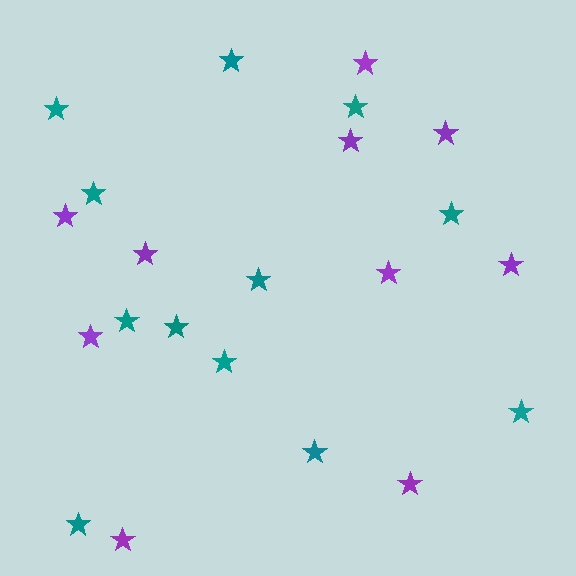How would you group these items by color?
There are 2 groups: one group of purple stars (10) and one group of teal stars (12).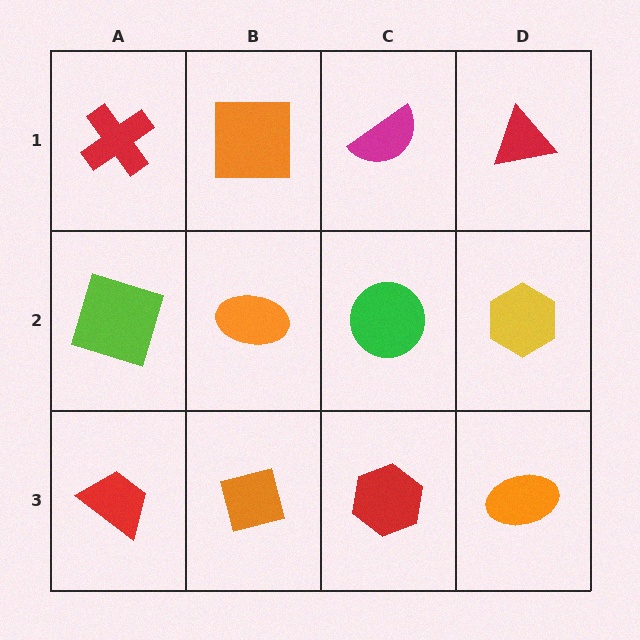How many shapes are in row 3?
4 shapes.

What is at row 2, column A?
A lime square.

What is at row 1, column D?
A red triangle.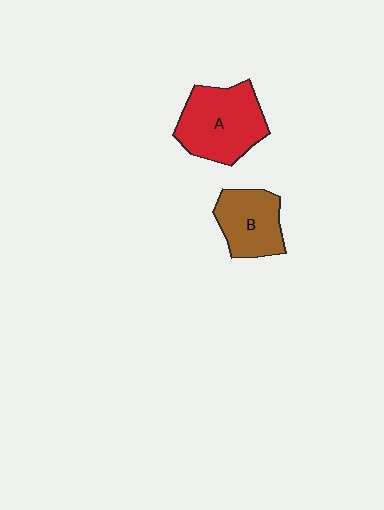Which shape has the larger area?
Shape A (red).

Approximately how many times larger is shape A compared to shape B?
Approximately 1.4 times.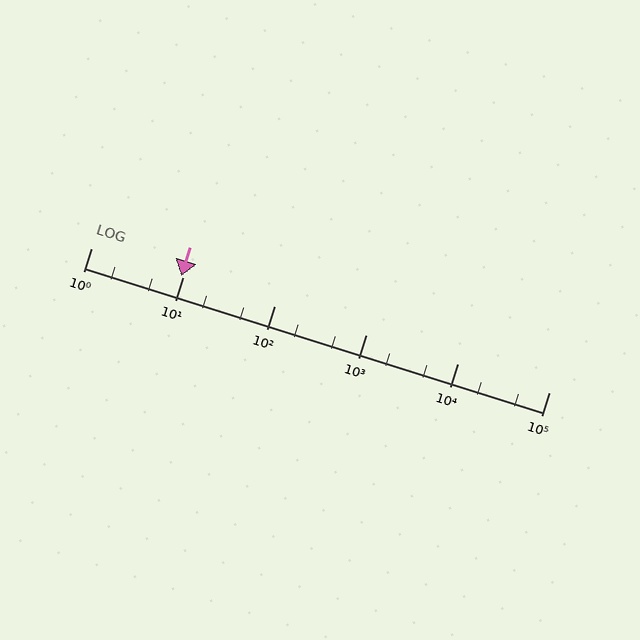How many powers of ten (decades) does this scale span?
The scale spans 5 decades, from 1 to 100000.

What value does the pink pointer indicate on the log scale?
The pointer indicates approximately 9.7.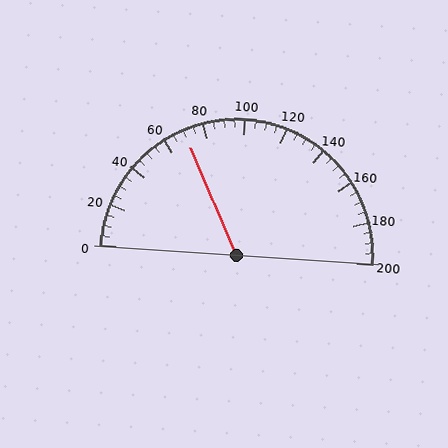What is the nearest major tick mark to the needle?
The nearest major tick mark is 80.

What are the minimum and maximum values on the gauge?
The gauge ranges from 0 to 200.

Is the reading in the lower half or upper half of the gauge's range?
The reading is in the lower half of the range (0 to 200).